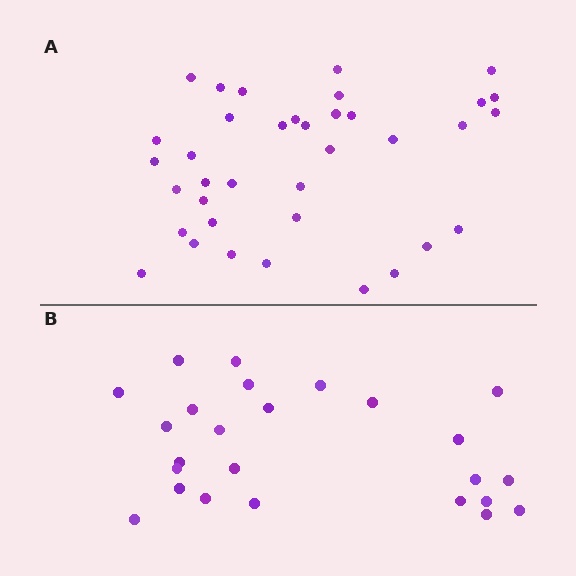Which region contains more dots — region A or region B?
Region A (the top region) has more dots.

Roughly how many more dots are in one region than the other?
Region A has roughly 12 or so more dots than region B.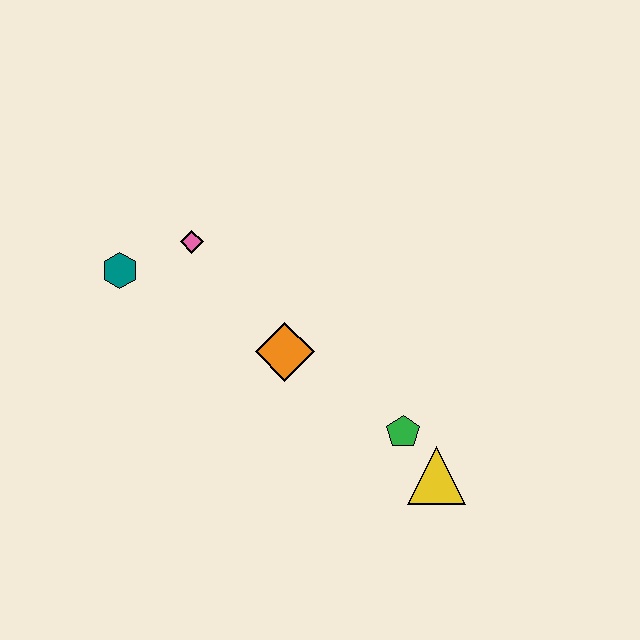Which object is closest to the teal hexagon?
The pink diamond is closest to the teal hexagon.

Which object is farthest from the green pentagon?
The teal hexagon is farthest from the green pentagon.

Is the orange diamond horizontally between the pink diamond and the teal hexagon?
No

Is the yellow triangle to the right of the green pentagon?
Yes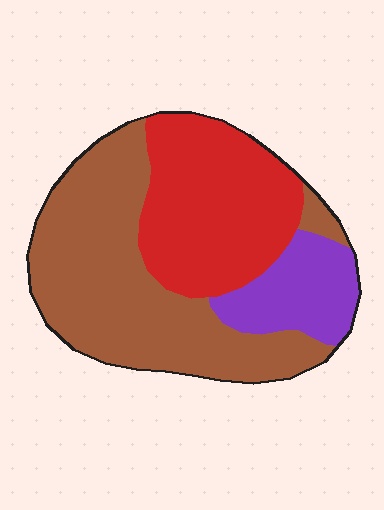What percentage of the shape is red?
Red takes up about one third (1/3) of the shape.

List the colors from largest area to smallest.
From largest to smallest: brown, red, purple.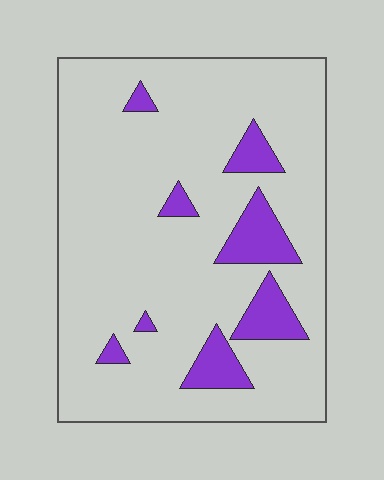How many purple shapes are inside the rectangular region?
8.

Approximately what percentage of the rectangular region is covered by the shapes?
Approximately 15%.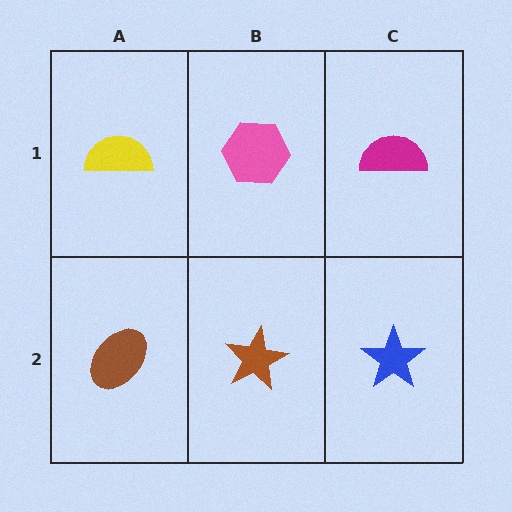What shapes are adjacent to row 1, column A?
A brown ellipse (row 2, column A), a pink hexagon (row 1, column B).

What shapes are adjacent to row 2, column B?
A pink hexagon (row 1, column B), a brown ellipse (row 2, column A), a blue star (row 2, column C).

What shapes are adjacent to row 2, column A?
A yellow semicircle (row 1, column A), a brown star (row 2, column B).